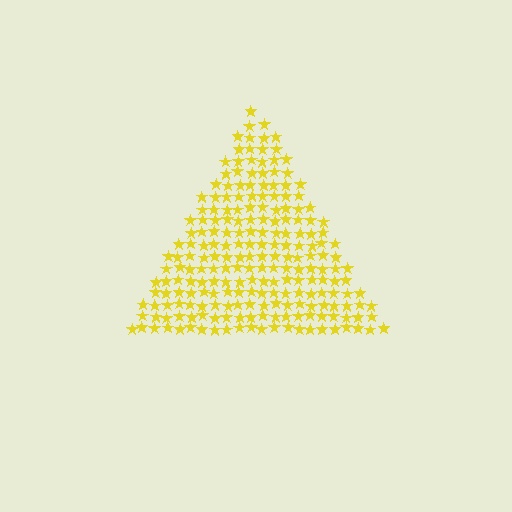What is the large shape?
The large shape is a triangle.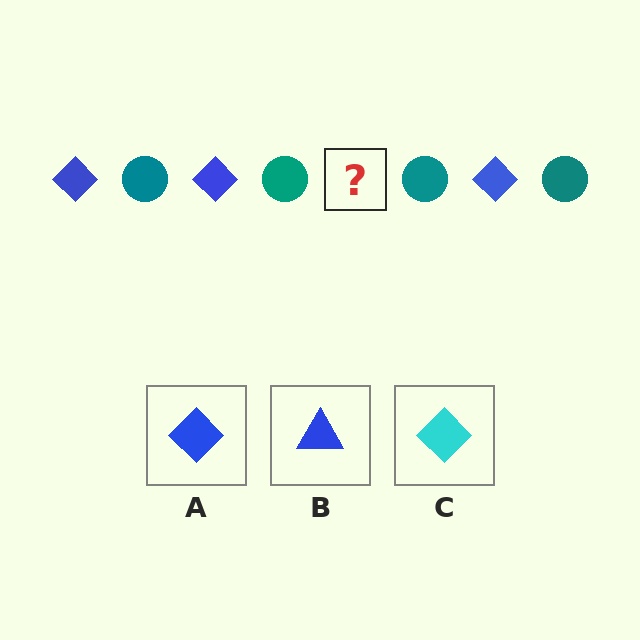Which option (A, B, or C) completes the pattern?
A.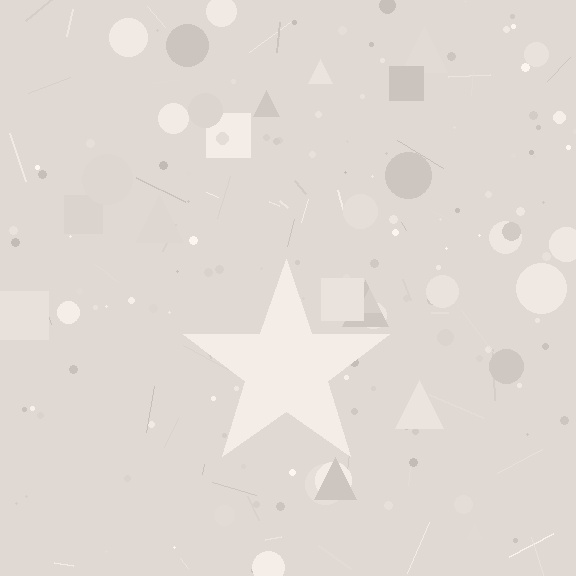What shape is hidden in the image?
A star is hidden in the image.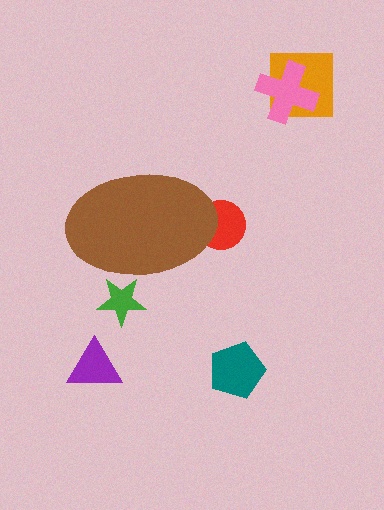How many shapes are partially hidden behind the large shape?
2 shapes are partially hidden.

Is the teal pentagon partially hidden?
No, the teal pentagon is fully visible.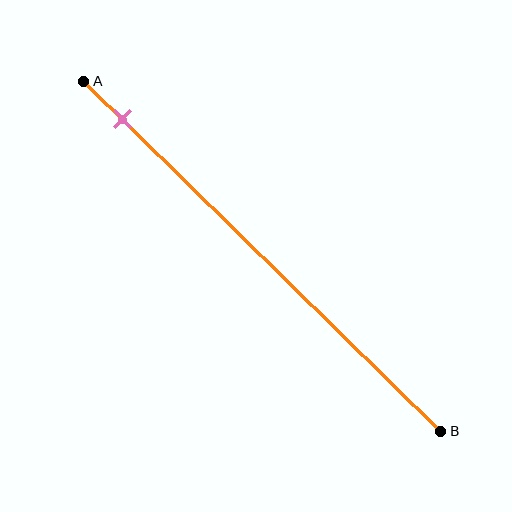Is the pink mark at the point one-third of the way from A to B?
No, the mark is at about 10% from A, not at the 33% one-third point.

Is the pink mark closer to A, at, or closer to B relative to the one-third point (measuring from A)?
The pink mark is closer to point A than the one-third point of segment AB.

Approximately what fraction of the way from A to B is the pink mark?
The pink mark is approximately 10% of the way from A to B.